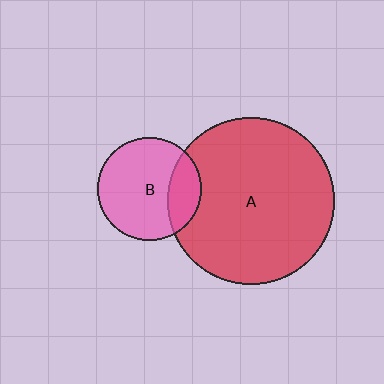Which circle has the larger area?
Circle A (red).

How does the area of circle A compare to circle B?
Approximately 2.6 times.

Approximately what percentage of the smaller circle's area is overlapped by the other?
Approximately 25%.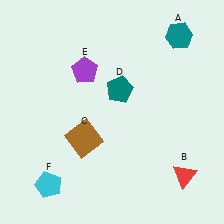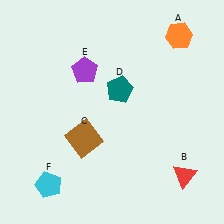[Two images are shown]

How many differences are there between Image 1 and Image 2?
There is 1 difference between the two images.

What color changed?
The hexagon (A) changed from teal in Image 1 to orange in Image 2.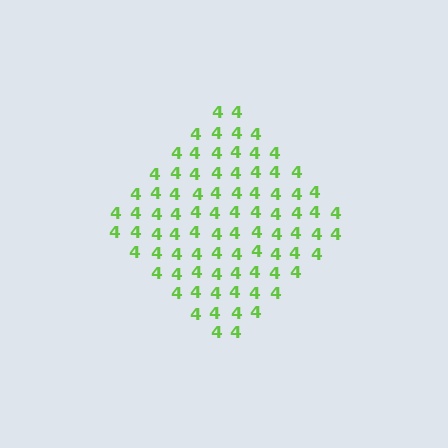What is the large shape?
The large shape is a diamond.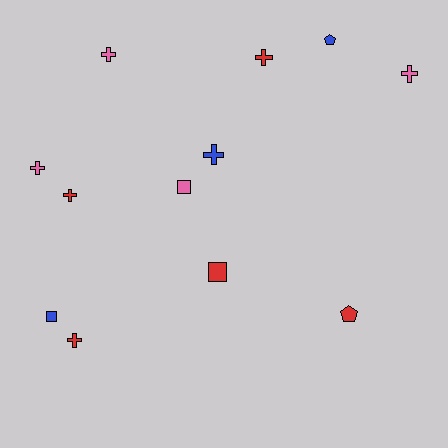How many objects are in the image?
There are 12 objects.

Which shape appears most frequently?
Cross, with 7 objects.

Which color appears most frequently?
Red, with 5 objects.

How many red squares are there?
There is 1 red square.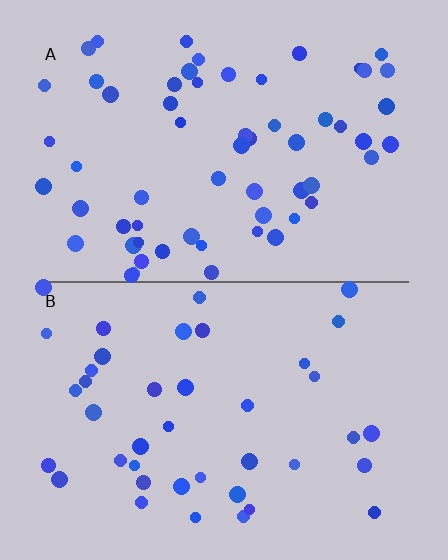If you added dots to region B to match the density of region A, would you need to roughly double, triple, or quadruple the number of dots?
Approximately double.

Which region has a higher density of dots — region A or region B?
A (the top).